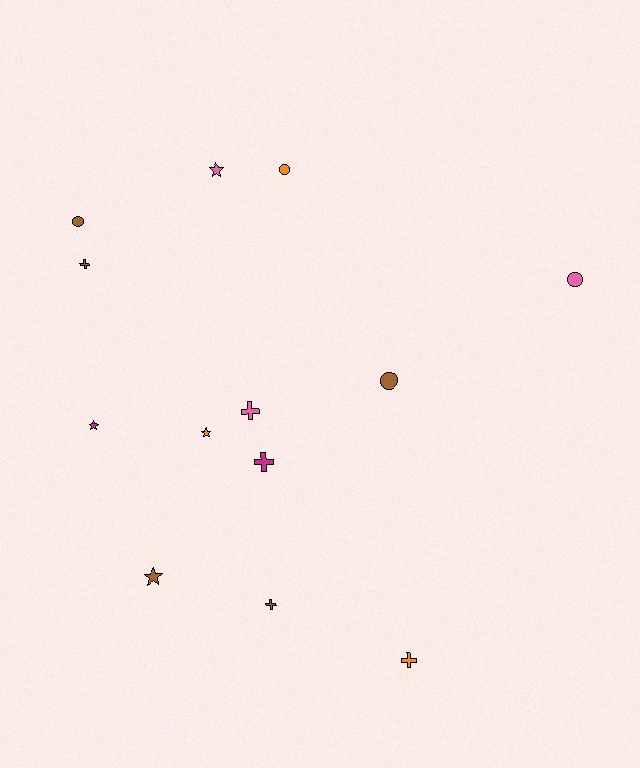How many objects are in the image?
There are 13 objects.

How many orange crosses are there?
There is 1 orange cross.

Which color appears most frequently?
Brown, with 5 objects.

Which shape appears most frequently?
Cross, with 5 objects.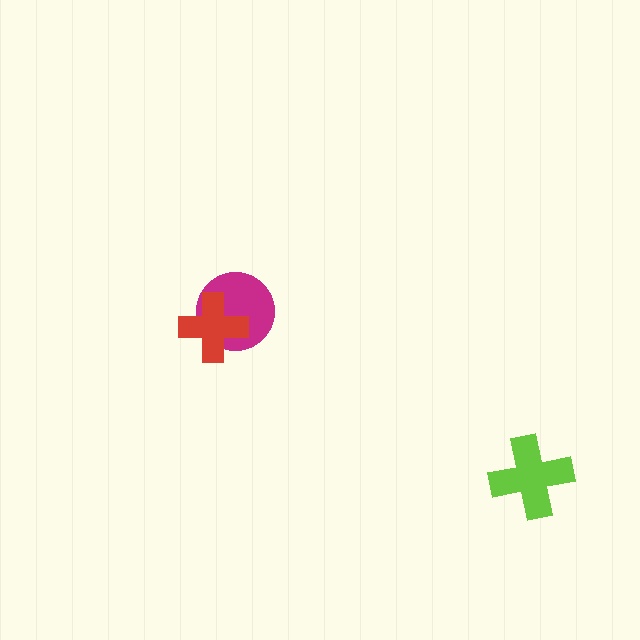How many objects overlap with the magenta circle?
1 object overlaps with the magenta circle.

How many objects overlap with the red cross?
1 object overlaps with the red cross.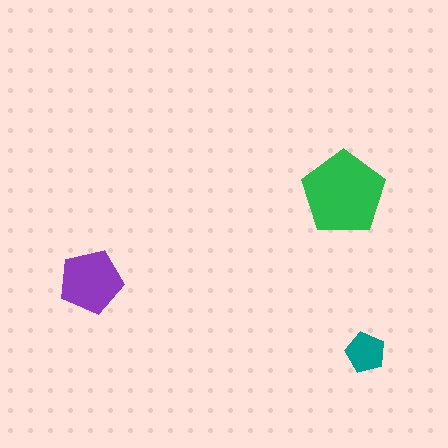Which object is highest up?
The green pentagon is topmost.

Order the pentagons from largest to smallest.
the green one, the purple one, the teal one.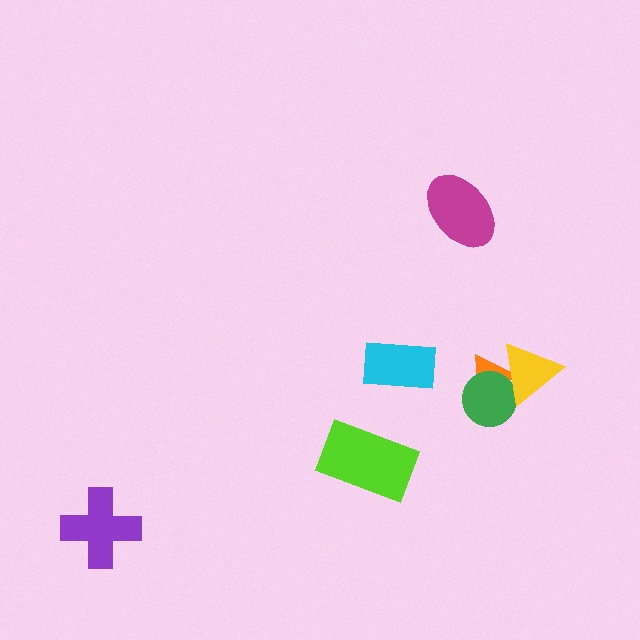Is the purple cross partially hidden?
No, no other shape covers it.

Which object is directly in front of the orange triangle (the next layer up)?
The green circle is directly in front of the orange triangle.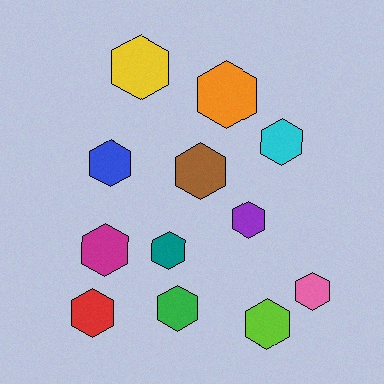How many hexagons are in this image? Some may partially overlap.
There are 12 hexagons.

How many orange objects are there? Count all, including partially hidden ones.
There is 1 orange object.